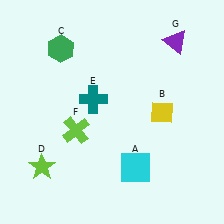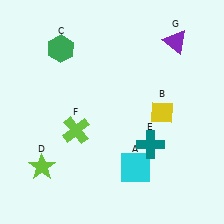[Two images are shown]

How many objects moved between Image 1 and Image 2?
1 object moved between the two images.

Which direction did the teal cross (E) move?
The teal cross (E) moved right.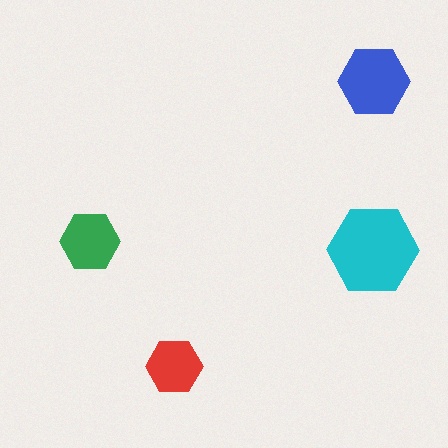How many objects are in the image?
There are 4 objects in the image.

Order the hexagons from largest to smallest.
the cyan one, the blue one, the green one, the red one.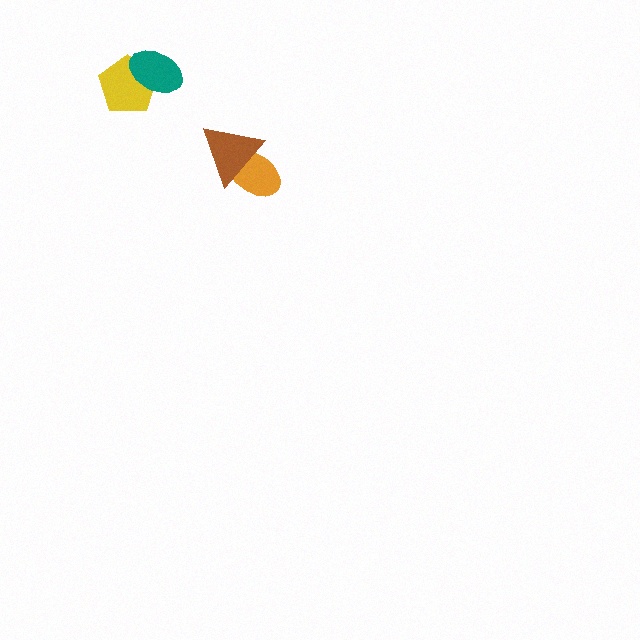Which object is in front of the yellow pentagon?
The teal ellipse is in front of the yellow pentagon.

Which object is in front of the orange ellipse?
The brown triangle is in front of the orange ellipse.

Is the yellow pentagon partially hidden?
Yes, it is partially covered by another shape.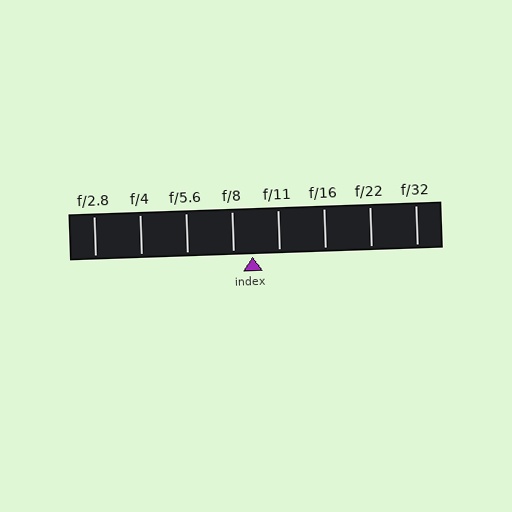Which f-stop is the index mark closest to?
The index mark is closest to f/8.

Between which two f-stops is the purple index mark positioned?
The index mark is between f/8 and f/11.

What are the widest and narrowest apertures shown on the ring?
The widest aperture shown is f/2.8 and the narrowest is f/32.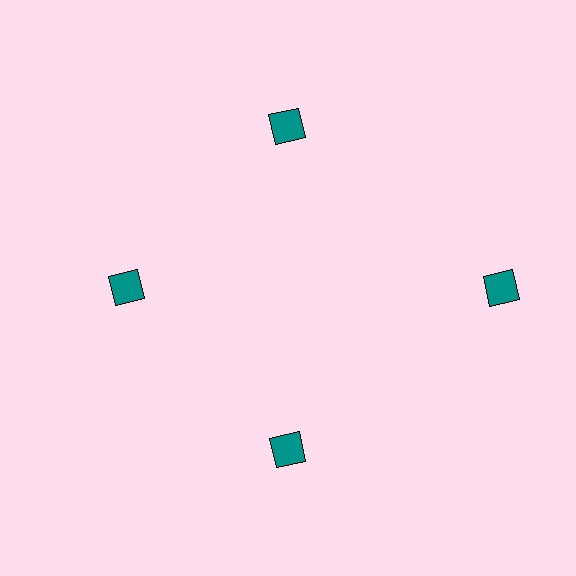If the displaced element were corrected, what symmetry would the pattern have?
It would have 4-fold rotational symmetry — the pattern would map onto itself every 90 degrees.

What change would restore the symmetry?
The symmetry would be restored by moving it inward, back onto the ring so that all 4 squares sit at equal angles and equal distance from the center.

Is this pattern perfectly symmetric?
No. The 4 teal squares are arranged in a ring, but one element near the 3 o'clock position is pushed outward from the center, breaking the 4-fold rotational symmetry.